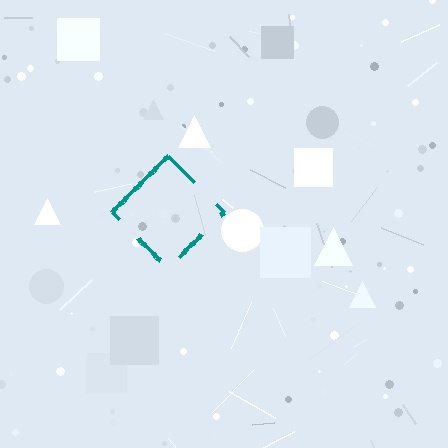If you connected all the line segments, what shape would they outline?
They would outline a diamond.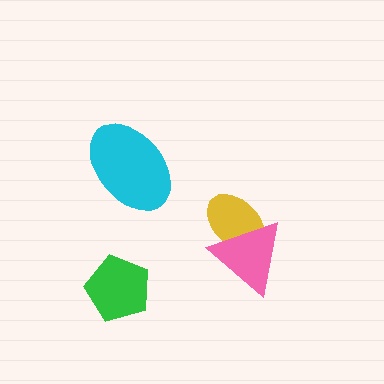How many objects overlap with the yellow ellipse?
1 object overlaps with the yellow ellipse.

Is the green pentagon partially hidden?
No, no other shape covers it.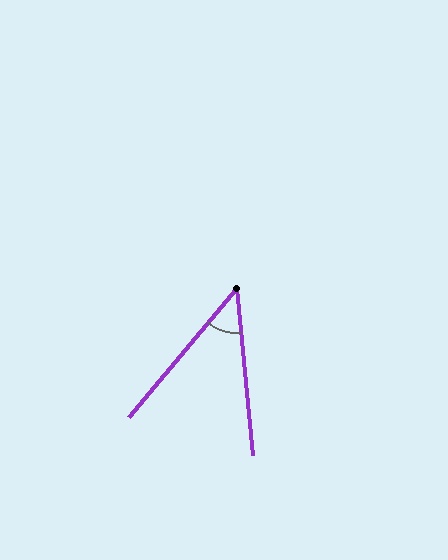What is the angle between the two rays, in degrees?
Approximately 45 degrees.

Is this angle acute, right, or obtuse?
It is acute.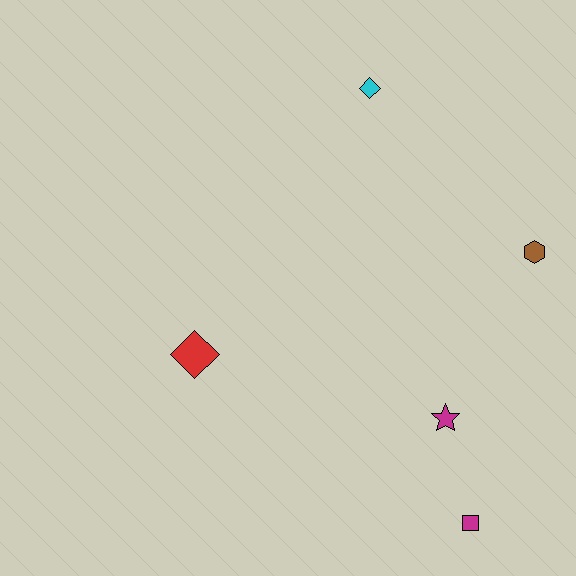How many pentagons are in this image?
There are no pentagons.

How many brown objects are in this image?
There is 1 brown object.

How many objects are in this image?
There are 5 objects.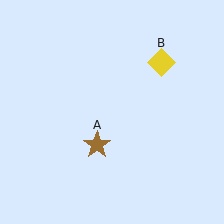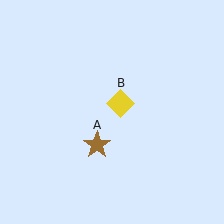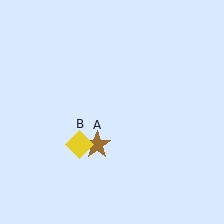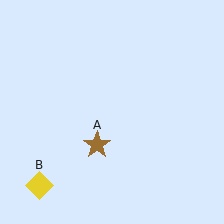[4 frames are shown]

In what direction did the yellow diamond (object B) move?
The yellow diamond (object B) moved down and to the left.